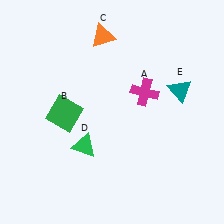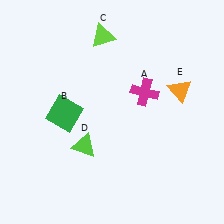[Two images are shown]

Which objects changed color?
C changed from orange to lime. D changed from green to lime. E changed from teal to orange.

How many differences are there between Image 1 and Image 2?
There are 3 differences between the two images.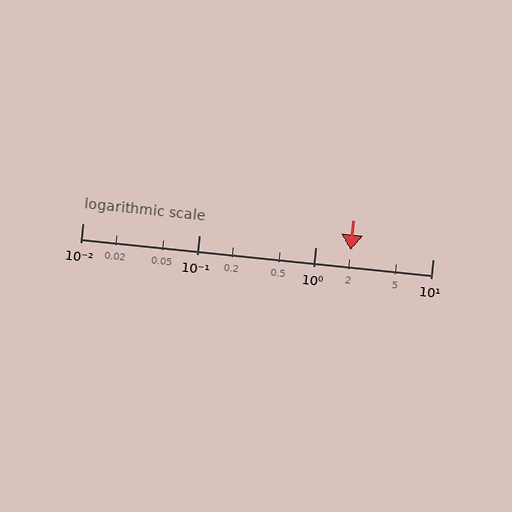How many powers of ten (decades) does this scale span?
The scale spans 3 decades, from 0.01 to 10.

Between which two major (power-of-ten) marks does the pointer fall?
The pointer is between 1 and 10.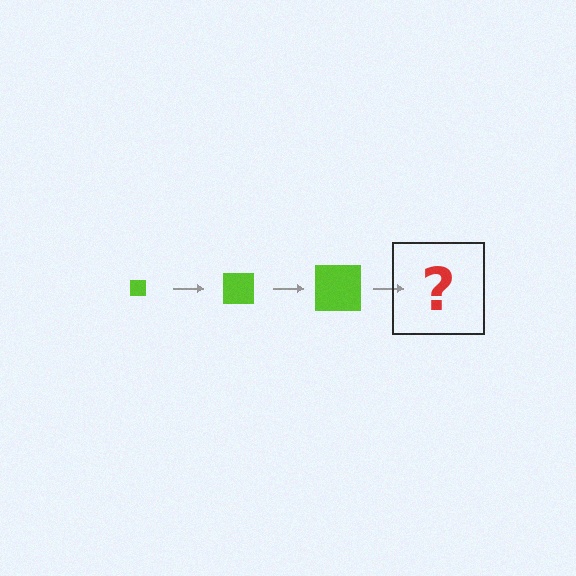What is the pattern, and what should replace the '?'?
The pattern is that the square gets progressively larger each step. The '?' should be a lime square, larger than the previous one.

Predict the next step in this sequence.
The next step is a lime square, larger than the previous one.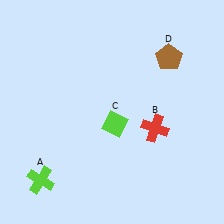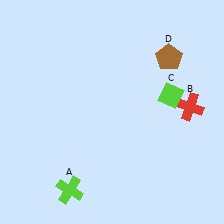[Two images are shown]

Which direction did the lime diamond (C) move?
The lime diamond (C) moved right.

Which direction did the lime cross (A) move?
The lime cross (A) moved right.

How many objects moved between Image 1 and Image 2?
3 objects moved between the two images.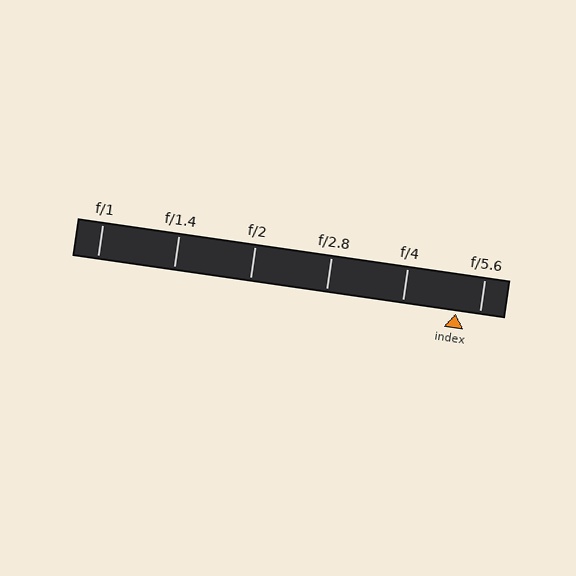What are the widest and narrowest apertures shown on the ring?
The widest aperture shown is f/1 and the narrowest is f/5.6.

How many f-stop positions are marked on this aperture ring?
There are 6 f-stop positions marked.